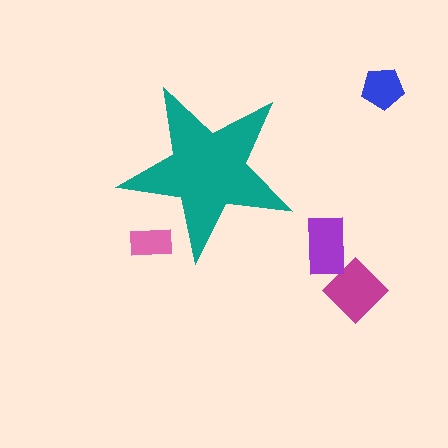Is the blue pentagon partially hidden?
No, the blue pentagon is fully visible.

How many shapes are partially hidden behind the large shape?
1 shape is partially hidden.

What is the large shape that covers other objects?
A teal star.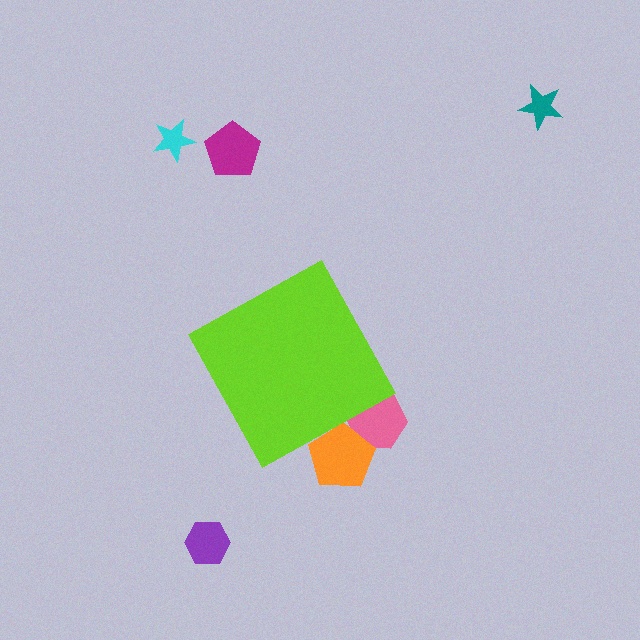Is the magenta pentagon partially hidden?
No, the magenta pentagon is fully visible.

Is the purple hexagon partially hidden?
No, the purple hexagon is fully visible.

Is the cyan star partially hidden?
No, the cyan star is fully visible.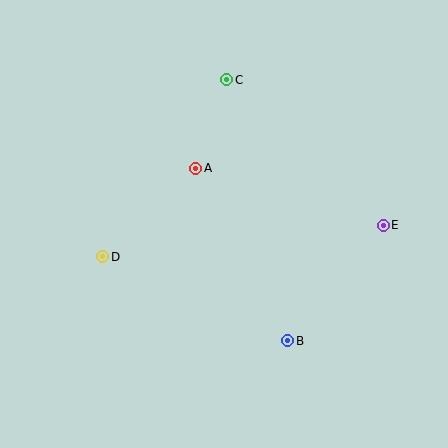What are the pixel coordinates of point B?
Point B is at (288, 341).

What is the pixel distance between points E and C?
The distance between E and C is 213 pixels.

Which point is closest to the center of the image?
Point A at (196, 168) is closest to the center.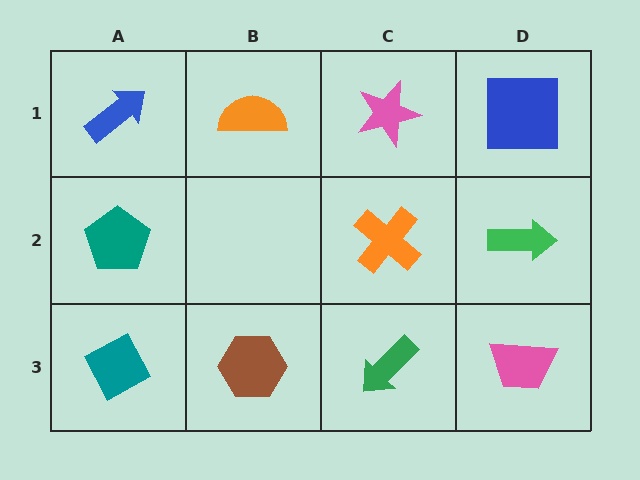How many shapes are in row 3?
4 shapes.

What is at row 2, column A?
A teal pentagon.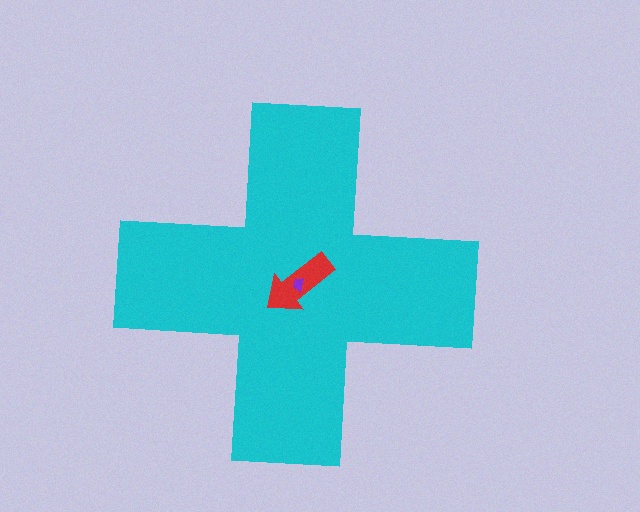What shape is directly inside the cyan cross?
The red arrow.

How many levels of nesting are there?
3.